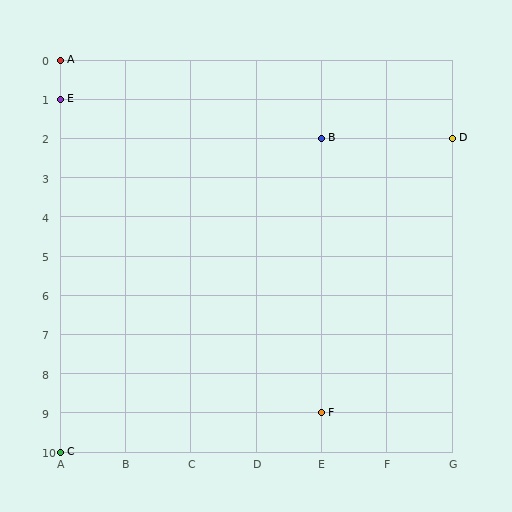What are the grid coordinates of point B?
Point B is at grid coordinates (E, 2).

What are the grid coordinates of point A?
Point A is at grid coordinates (A, 0).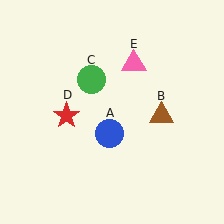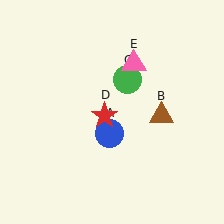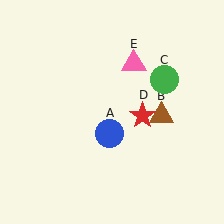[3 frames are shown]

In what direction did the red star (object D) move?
The red star (object D) moved right.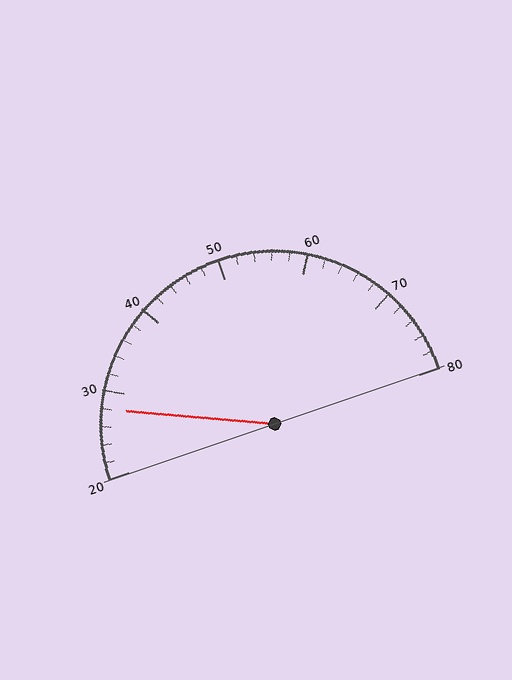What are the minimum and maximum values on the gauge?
The gauge ranges from 20 to 80.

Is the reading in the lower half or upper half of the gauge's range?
The reading is in the lower half of the range (20 to 80).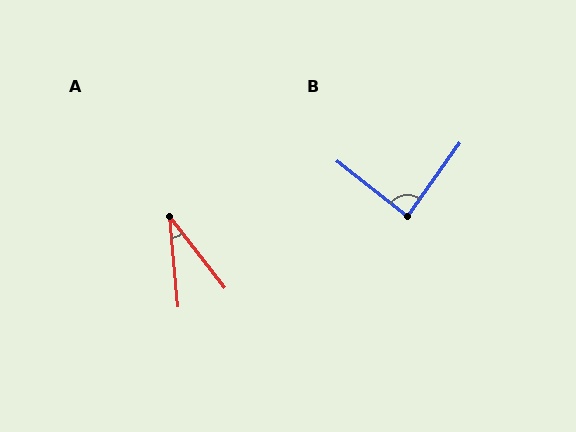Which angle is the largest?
B, at approximately 87 degrees.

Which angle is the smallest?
A, at approximately 33 degrees.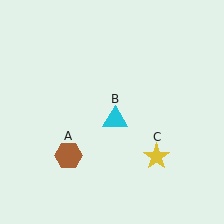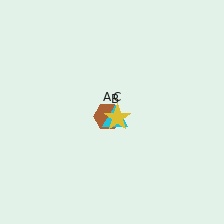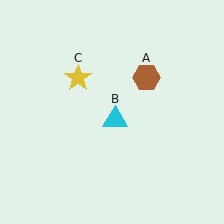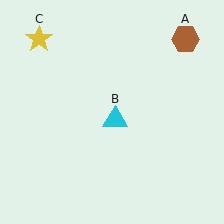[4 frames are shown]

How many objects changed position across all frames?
2 objects changed position: brown hexagon (object A), yellow star (object C).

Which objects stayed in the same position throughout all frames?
Cyan triangle (object B) remained stationary.